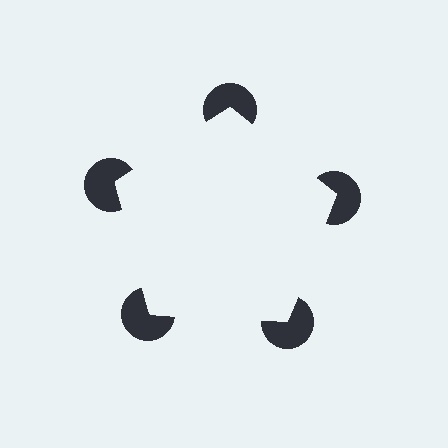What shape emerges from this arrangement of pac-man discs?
An illusory pentagon — its edges are inferred from the aligned wedge cuts in the pac-man discs, not physically drawn.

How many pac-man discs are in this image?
There are 5 — one at each vertex of the illusory pentagon.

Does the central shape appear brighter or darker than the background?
It typically appears slightly brighter than the background, even though no actual brightness change is drawn.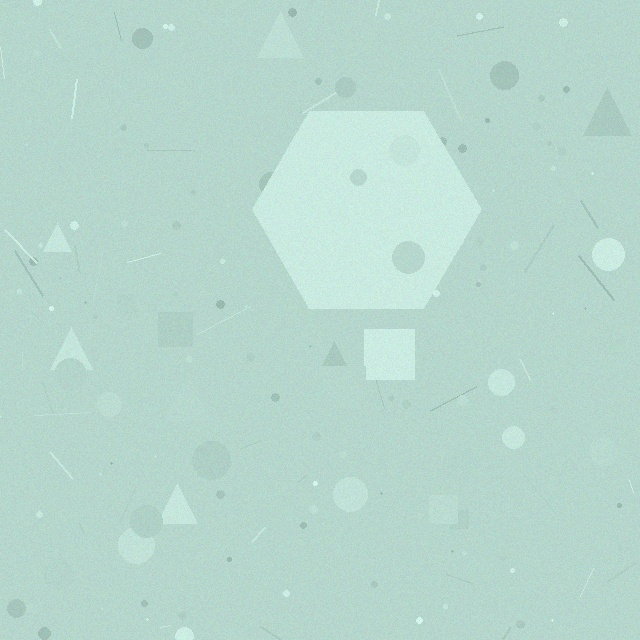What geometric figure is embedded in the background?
A hexagon is embedded in the background.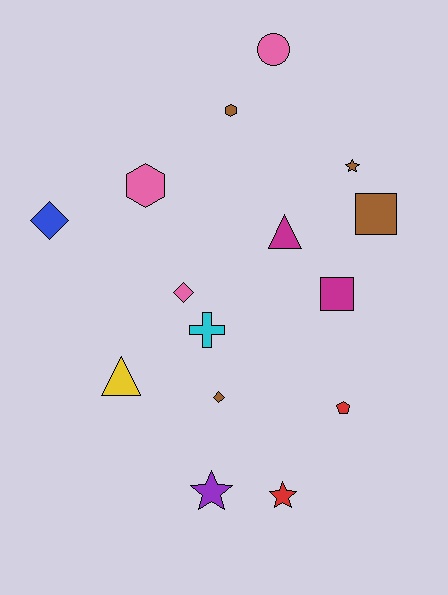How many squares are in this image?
There are 2 squares.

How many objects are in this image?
There are 15 objects.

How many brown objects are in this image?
There are 4 brown objects.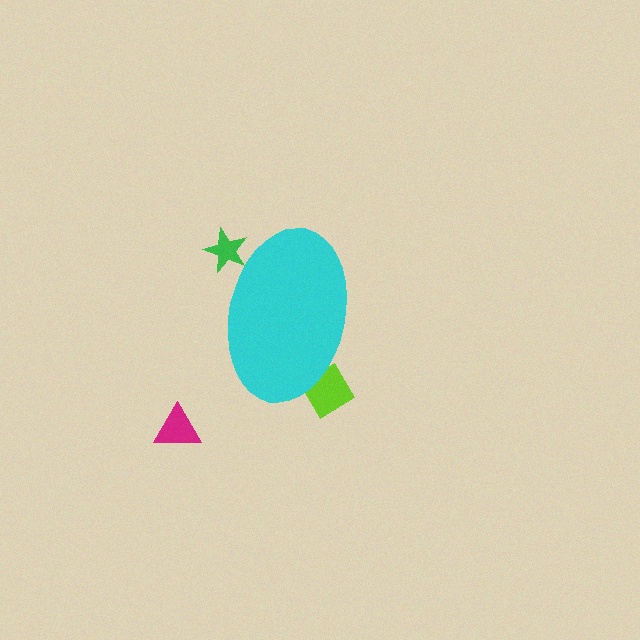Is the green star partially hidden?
Yes, the green star is partially hidden behind the cyan ellipse.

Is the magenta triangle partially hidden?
No, the magenta triangle is fully visible.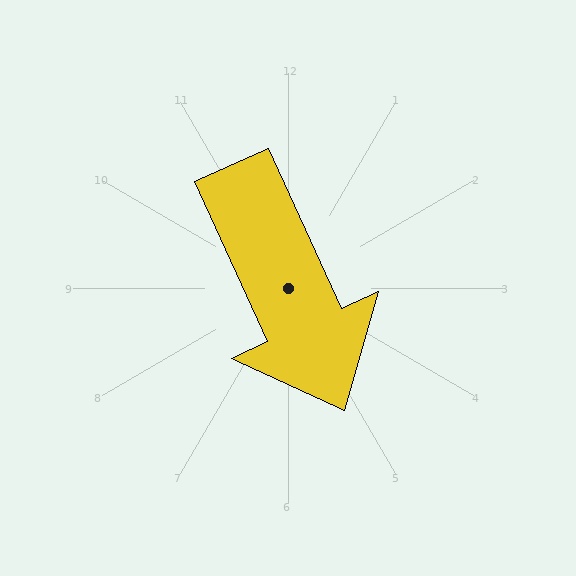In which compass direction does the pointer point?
Southeast.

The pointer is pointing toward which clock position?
Roughly 5 o'clock.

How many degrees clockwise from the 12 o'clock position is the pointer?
Approximately 155 degrees.